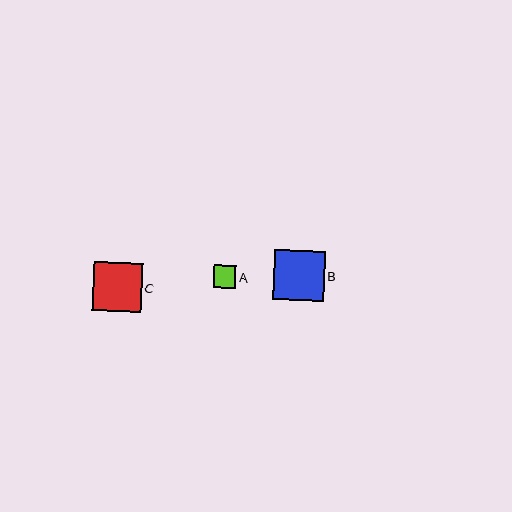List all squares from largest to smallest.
From largest to smallest: B, C, A.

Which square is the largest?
Square B is the largest with a size of approximately 50 pixels.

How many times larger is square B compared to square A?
Square B is approximately 2.2 times the size of square A.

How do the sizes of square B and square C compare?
Square B and square C are approximately the same size.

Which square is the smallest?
Square A is the smallest with a size of approximately 23 pixels.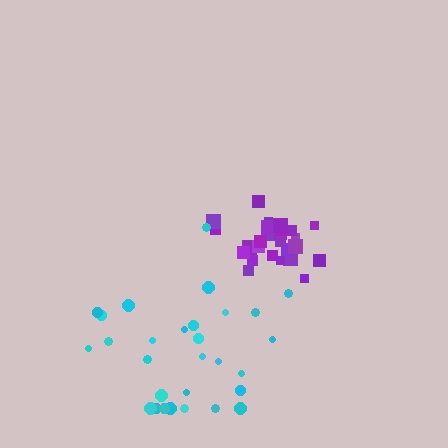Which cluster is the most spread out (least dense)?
Cyan.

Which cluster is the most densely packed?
Purple.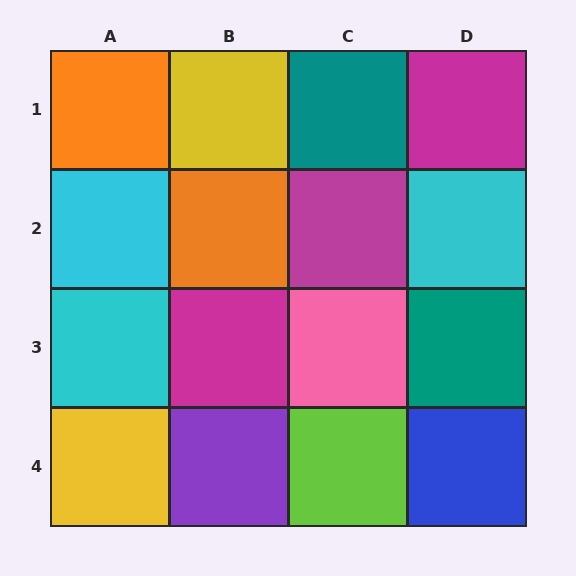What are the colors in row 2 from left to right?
Cyan, orange, magenta, cyan.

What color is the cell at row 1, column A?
Orange.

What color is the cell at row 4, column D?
Blue.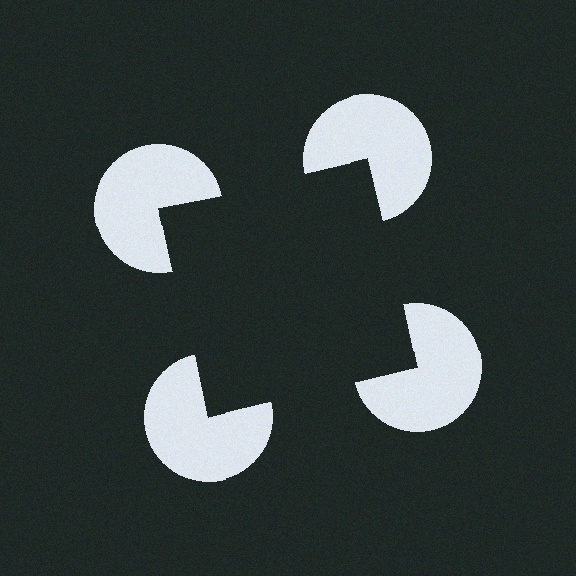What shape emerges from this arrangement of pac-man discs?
An illusory square — its edges are inferred from the aligned wedge cuts in the pac-man discs, not physically drawn.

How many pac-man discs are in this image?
There are 4 — one at each vertex of the illusory square.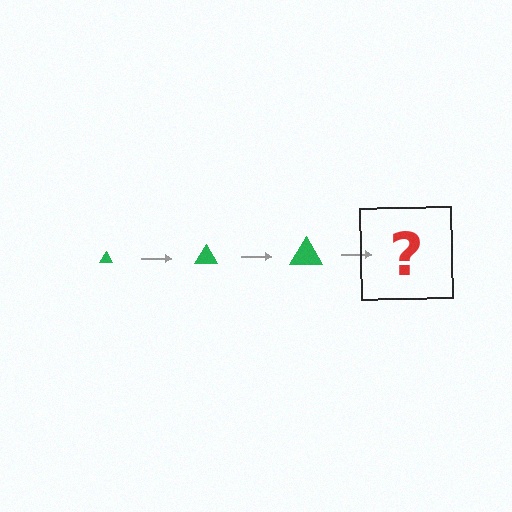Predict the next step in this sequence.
The next step is a green triangle, larger than the previous one.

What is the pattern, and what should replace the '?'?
The pattern is that the triangle gets progressively larger each step. The '?' should be a green triangle, larger than the previous one.